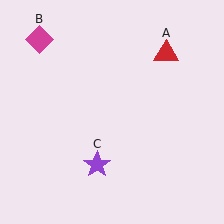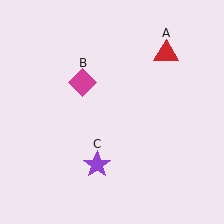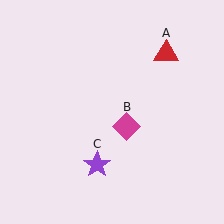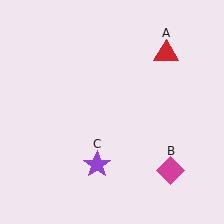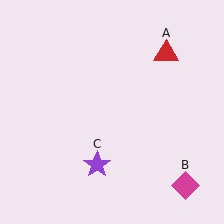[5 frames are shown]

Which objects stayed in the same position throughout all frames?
Red triangle (object A) and purple star (object C) remained stationary.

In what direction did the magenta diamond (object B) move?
The magenta diamond (object B) moved down and to the right.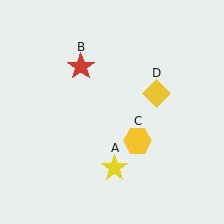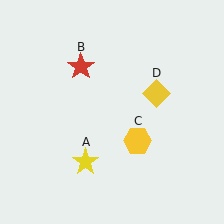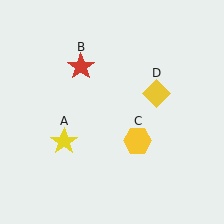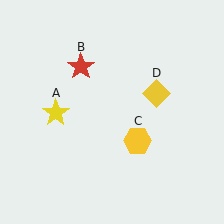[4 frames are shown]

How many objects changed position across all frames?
1 object changed position: yellow star (object A).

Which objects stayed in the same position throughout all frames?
Red star (object B) and yellow hexagon (object C) and yellow diamond (object D) remained stationary.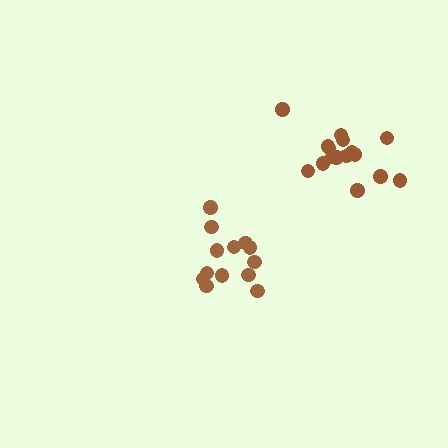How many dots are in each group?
Group 1: 16 dots, Group 2: 13 dots (29 total).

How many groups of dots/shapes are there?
There are 2 groups.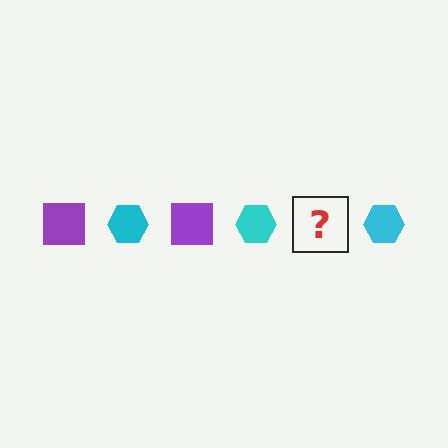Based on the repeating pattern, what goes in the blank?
The blank should be a purple square.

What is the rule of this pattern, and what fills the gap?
The rule is that the pattern alternates between purple square and cyan hexagon. The gap should be filled with a purple square.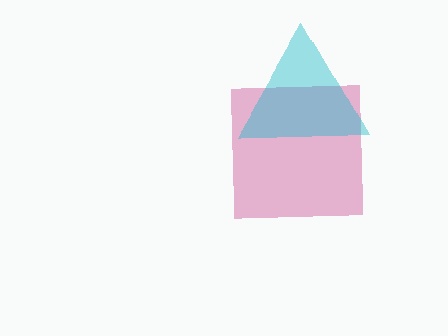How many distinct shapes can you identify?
There are 2 distinct shapes: a magenta square, a cyan triangle.